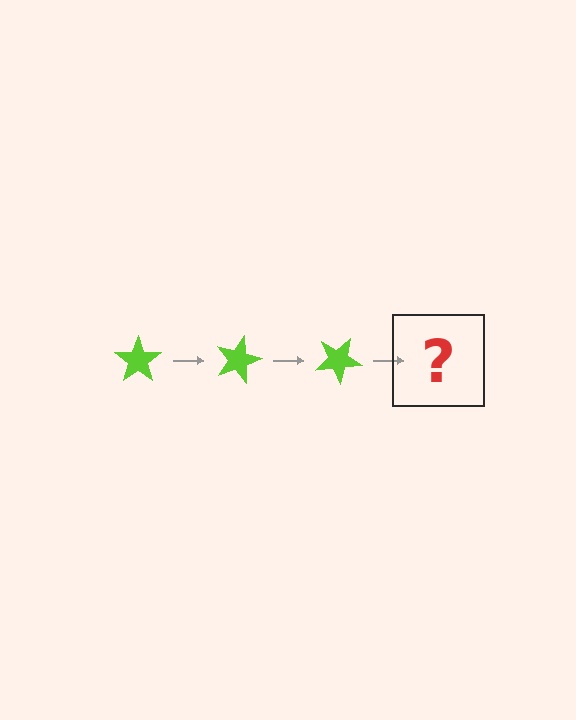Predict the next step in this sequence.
The next step is a lime star rotated 45 degrees.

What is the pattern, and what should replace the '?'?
The pattern is that the star rotates 15 degrees each step. The '?' should be a lime star rotated 45 degrees.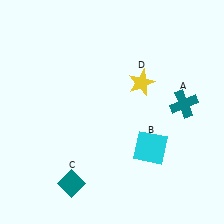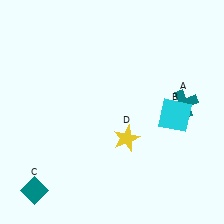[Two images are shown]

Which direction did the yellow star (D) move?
The yellow star (D) moved down.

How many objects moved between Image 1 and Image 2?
3 objects moved between the two images.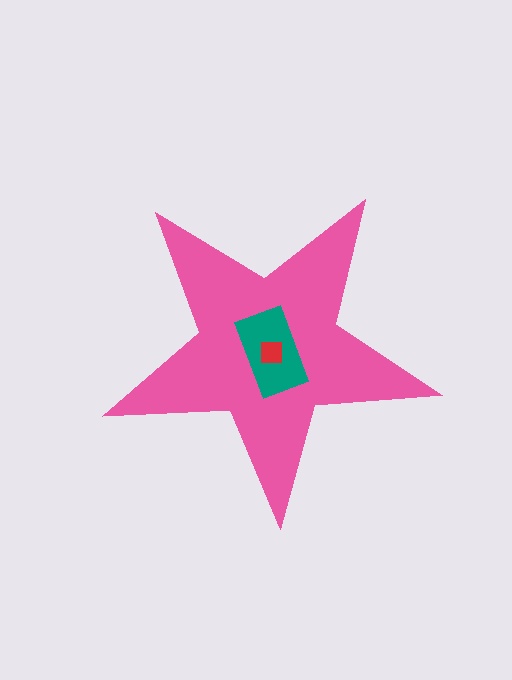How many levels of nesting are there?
3.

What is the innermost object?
The red square.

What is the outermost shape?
The pink star.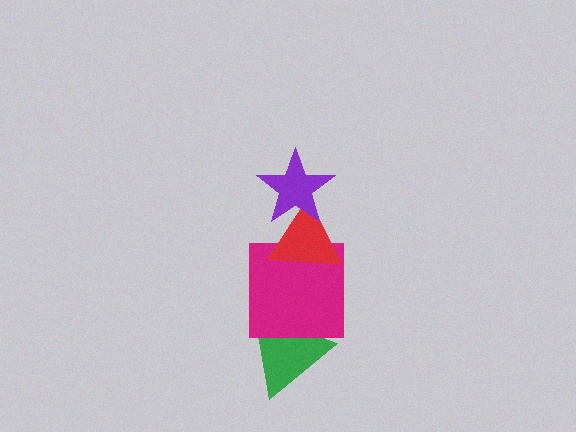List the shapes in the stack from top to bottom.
From top to bottom: the purple star, the red triangle, the magenta square, the green triangle.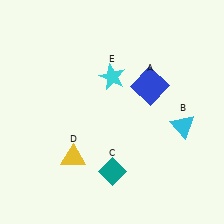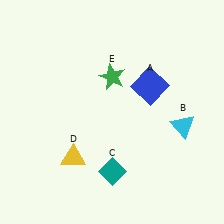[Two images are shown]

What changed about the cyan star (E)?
In Image 1, E is cyan. In Image 2, it changed to green.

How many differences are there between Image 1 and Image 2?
There is 1 difference between the two images.